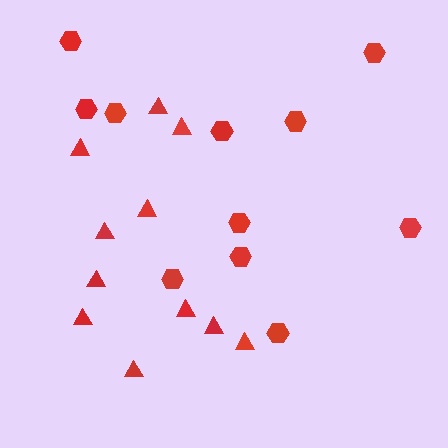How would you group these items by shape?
There are 2 groups: one group of hexagons (11) and one group of triangles (11).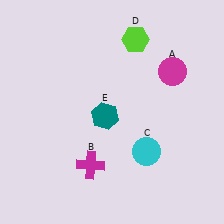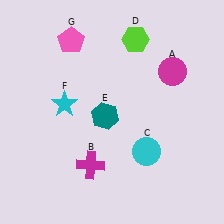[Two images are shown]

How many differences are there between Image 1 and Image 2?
There are 2 differences between the two images.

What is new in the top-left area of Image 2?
A cyan star (F) was added in the top-left area of Image 2.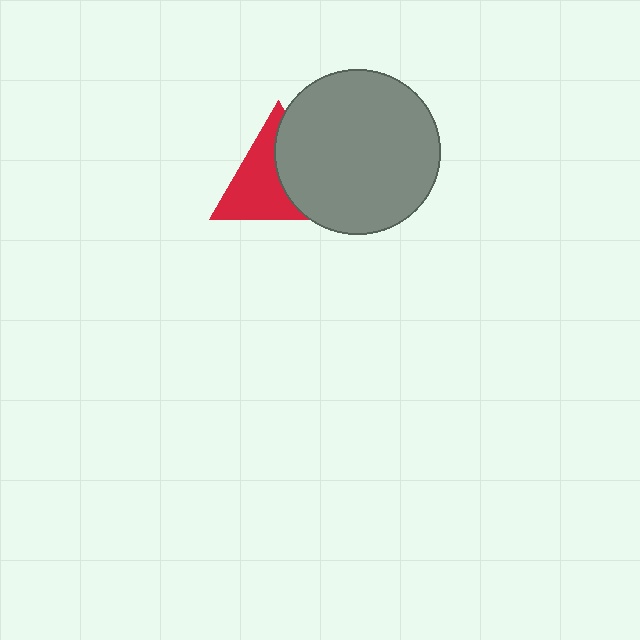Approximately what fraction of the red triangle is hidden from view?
Roughly 45% of the red triangle is hidden behind the gray circle.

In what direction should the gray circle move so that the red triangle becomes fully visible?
The gray circle should move right. That is the shortest direction to clear the overlap and leave the red triangle fully visible.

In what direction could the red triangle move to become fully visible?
The red triangle could move left. That would shift it out from behind the gray circle entirely.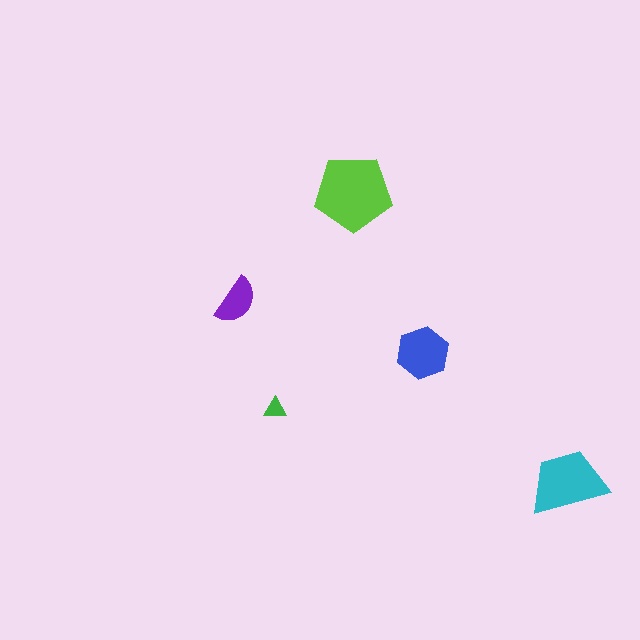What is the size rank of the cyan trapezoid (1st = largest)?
2nd.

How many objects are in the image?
There are 5 objects in the image.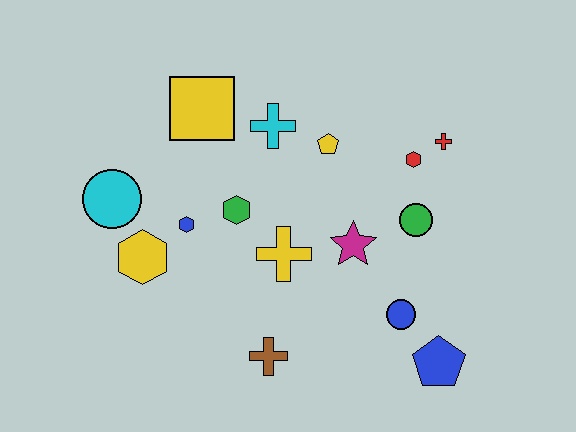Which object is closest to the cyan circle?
The yellow hexagon is closest to the cyan circle.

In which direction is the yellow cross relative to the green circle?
The yellow cross is to the left of the green circle.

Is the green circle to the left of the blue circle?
No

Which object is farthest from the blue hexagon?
The blue pentagon is farthest from the blue hexagon.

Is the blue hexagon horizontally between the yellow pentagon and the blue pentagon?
No